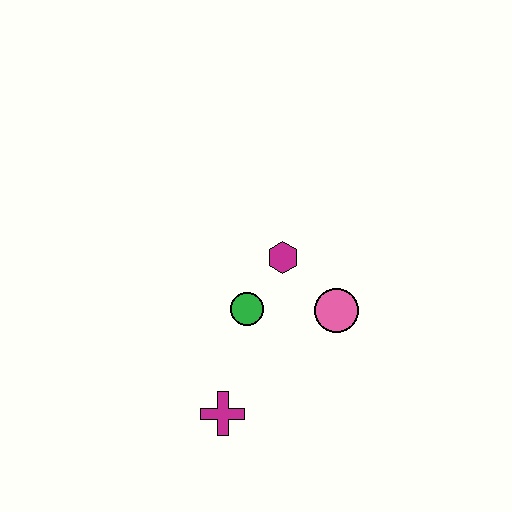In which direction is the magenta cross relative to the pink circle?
The magenta cross is to the left of the pink circle.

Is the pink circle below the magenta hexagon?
Yes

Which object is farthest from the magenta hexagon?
The magenta cross is farthest from the magenta hexagon.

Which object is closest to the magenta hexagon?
The green circle is closest to the magenta hexagon.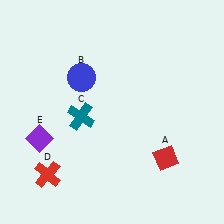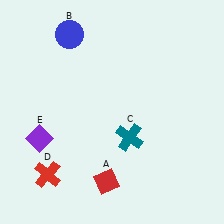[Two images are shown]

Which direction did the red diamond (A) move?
The red diamond (A) moved left.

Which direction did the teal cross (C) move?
The teal cross (C) moved right.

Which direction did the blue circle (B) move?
The blue circle (B) moved up.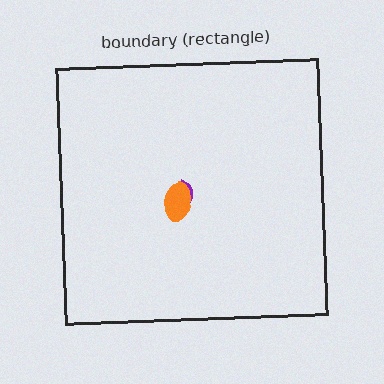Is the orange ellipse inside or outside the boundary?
Inside.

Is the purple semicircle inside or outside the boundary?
Inside.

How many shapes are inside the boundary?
2 inside, 0 outside.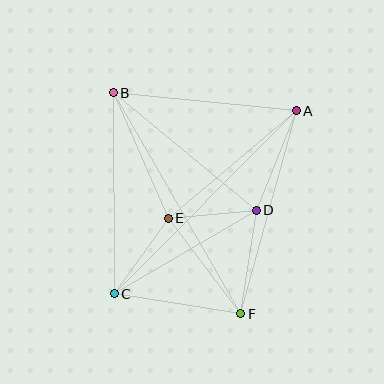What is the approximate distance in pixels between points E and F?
The distance between E and F is approximately 120 pixels.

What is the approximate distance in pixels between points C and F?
The distance between C and F is approximately 128 pixels.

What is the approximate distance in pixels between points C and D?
The distance between C and D is approximately 164 pixels.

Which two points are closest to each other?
Points D and E are closest to each other.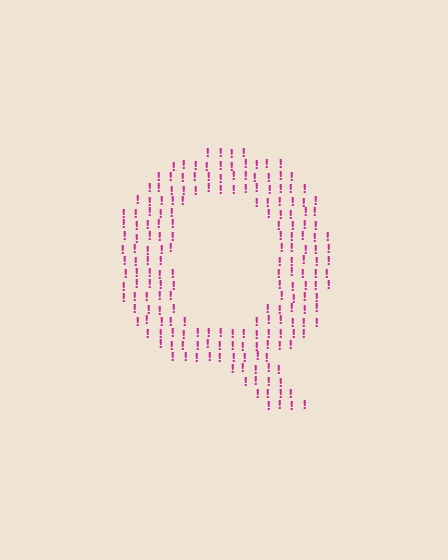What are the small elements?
The small elements are exclamation marks.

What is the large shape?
The large shape is the letter Q.